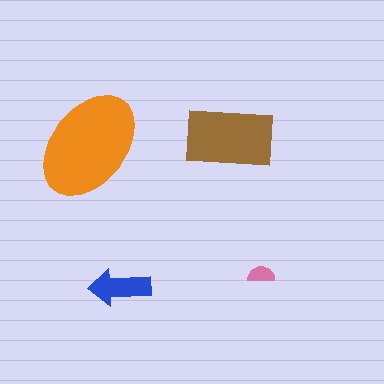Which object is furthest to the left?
The orange ellipse is leftmost.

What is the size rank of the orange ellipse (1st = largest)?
1st.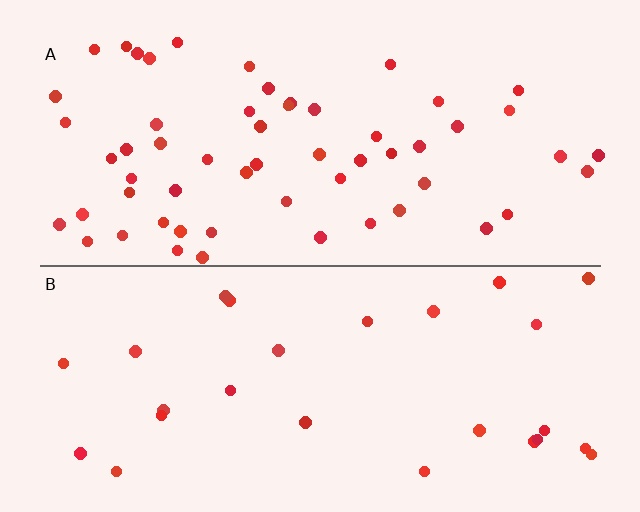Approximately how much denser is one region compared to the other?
Approximately 2.2× — region A over region B.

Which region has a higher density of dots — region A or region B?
A (the top).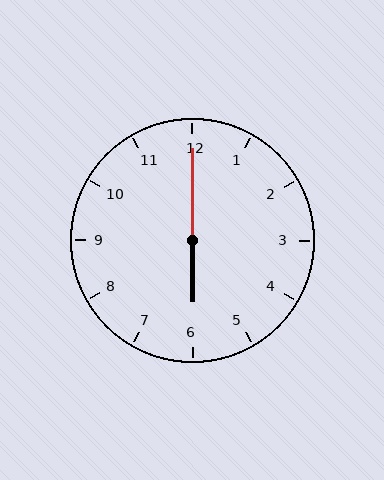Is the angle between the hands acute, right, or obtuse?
It is obtuse.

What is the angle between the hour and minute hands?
Approximately 180 degrees.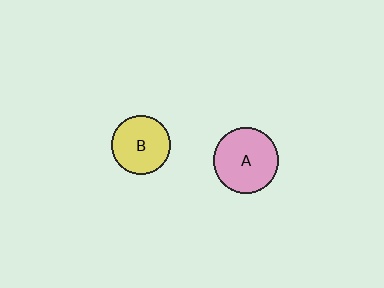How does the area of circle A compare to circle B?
Approximately 1.3 times.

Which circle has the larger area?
Circle A (pink).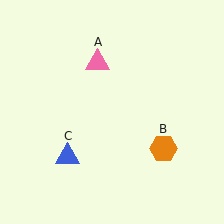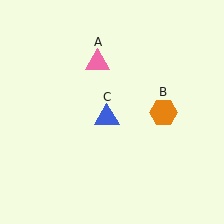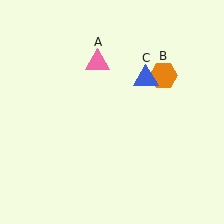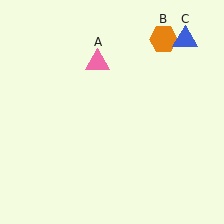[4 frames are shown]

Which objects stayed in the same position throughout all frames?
Pink triangle (object A) remained stationary.